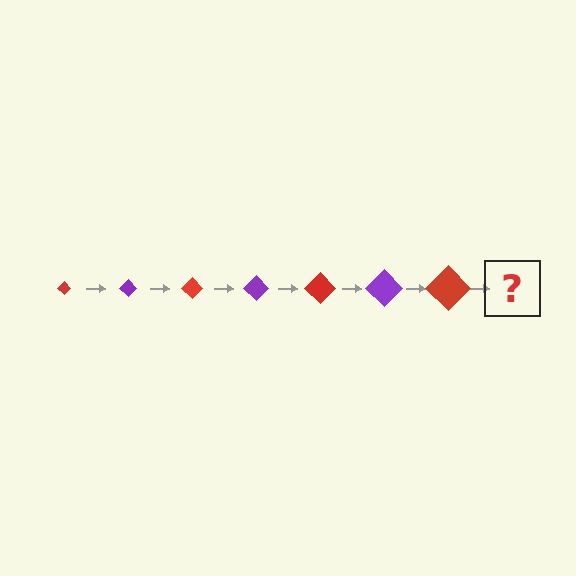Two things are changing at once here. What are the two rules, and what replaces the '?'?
The two rules are that the diamond grows larger each step and the color cycles through red and purple. The '?' should be a purple diamond, larger than the previous one.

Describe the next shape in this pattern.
It should be a purple diamond, larger than the previous one.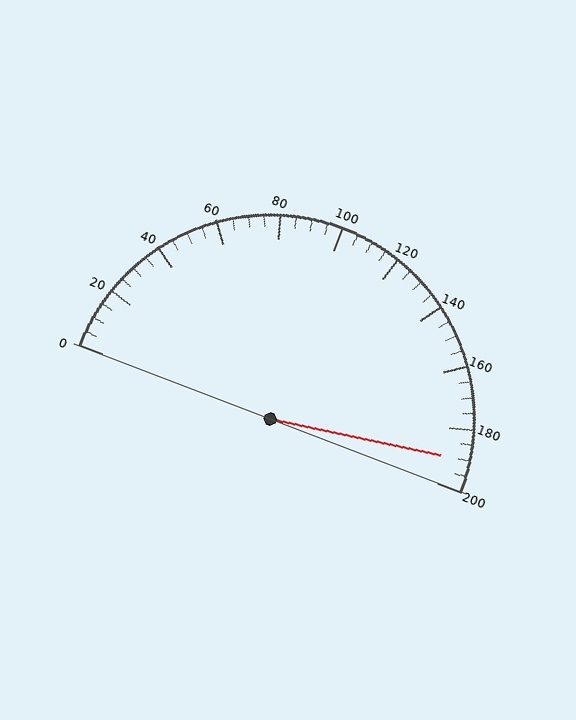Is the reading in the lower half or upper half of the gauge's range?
The reading is in the upper half of the range (0 to 200).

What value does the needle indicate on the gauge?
The needle indicates approximately 190.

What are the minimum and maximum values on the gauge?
The gauge ranges from 0 to 200.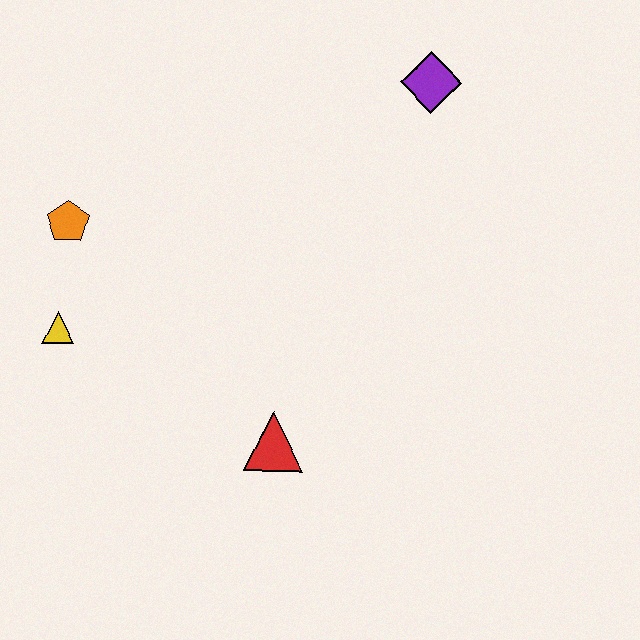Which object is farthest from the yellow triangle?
The purple diamond is farthest from the yellow triangle.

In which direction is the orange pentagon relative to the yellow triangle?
The orange pentagon is above the yellow triangle.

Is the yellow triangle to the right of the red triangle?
No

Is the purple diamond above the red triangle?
Yes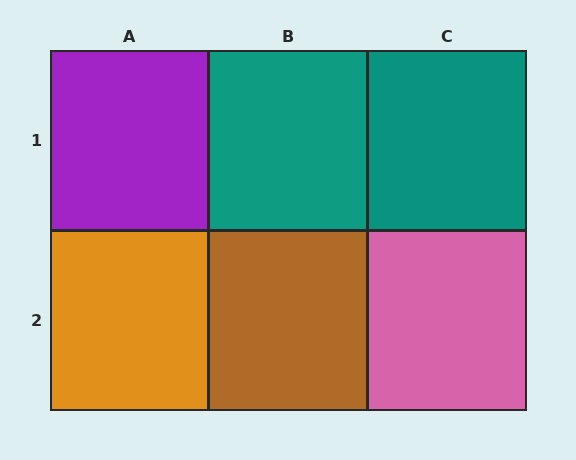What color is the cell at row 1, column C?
Teal.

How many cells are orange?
1 cell is orange.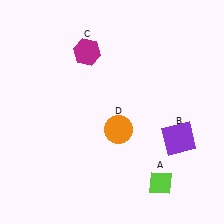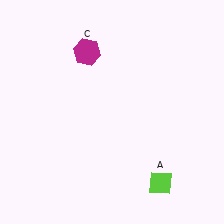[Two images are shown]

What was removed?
The orange circle (D), the purple square (B) were removed in Image 2.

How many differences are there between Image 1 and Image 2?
There are 2 differences between the two images.